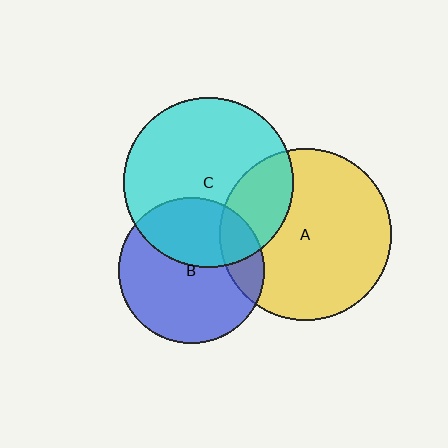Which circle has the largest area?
Circle A (yellow).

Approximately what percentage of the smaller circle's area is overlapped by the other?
Approximately 35%.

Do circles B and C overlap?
Yes.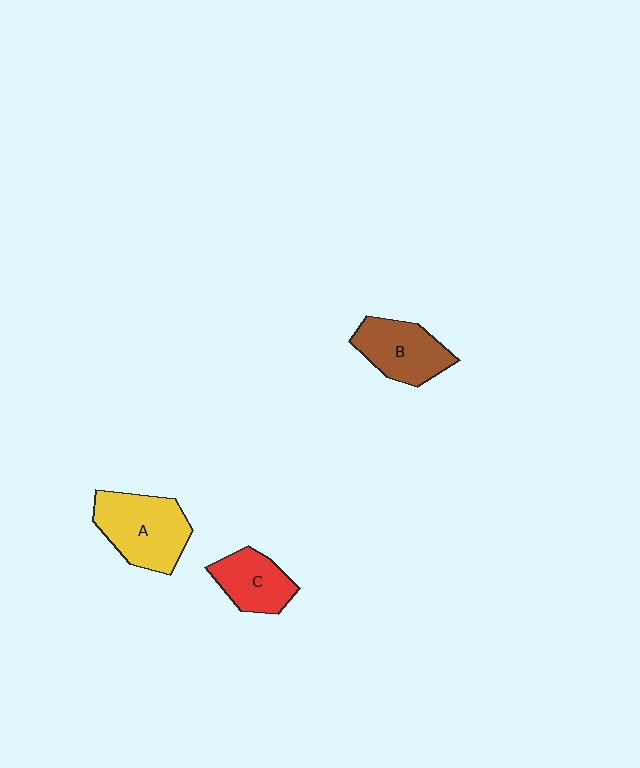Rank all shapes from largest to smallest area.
From largest to smallest: A (yellow), B (brown), C (red).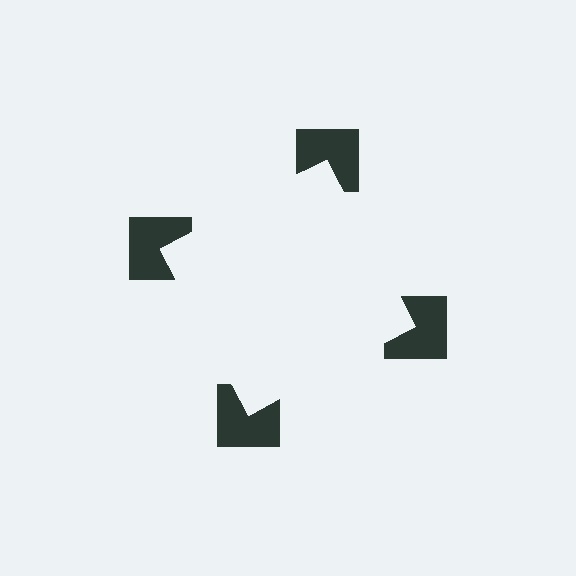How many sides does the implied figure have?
4 sides.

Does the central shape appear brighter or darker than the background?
It typically appears slightly brighter than the background, even though no actual brightness change is drawn.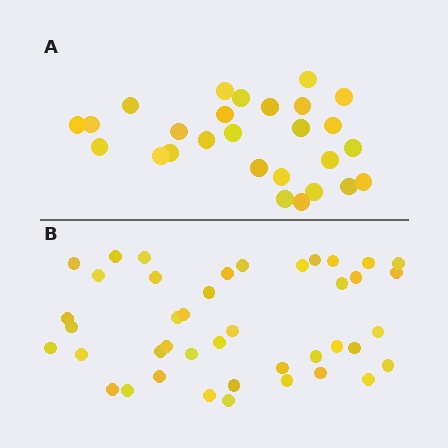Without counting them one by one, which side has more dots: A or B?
Region B (the bottom region) has more dots.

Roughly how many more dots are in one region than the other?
Region B has approximately 15 more dots than region A.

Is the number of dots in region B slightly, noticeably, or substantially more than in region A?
Region B has substantially more. The ratio is roughly 1.6 to 1.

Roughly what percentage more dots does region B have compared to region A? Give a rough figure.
About 55% more.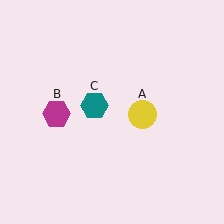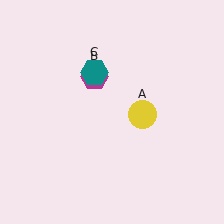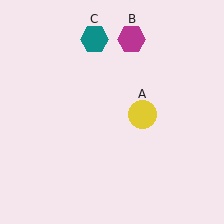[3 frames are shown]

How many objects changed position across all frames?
2 objects changed position: magenta hexagon (object B), teal hexagon (object C).